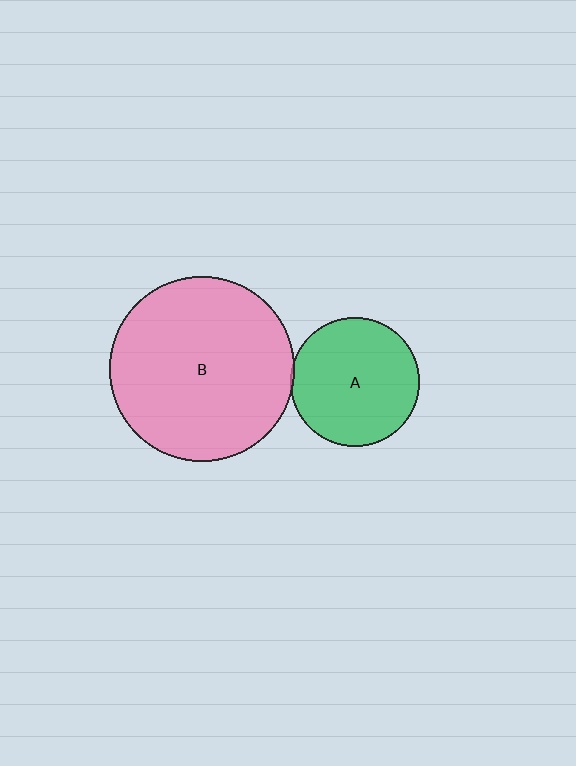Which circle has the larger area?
Circle B (pink).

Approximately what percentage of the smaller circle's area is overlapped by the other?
Approximately 5%.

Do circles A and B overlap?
Yes.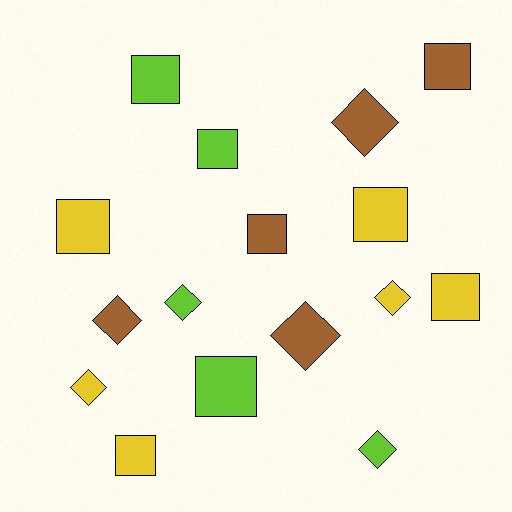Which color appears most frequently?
Yellow, with 6 objects.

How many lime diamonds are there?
There are 2 lime diamonds.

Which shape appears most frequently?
Square, with 9 objects.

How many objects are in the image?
There are 16 objects.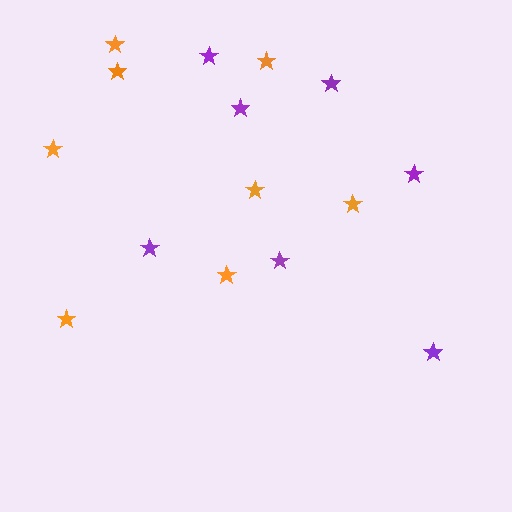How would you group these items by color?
There are 2 groups: one group of orange stars (8) and one group of purple stars (7).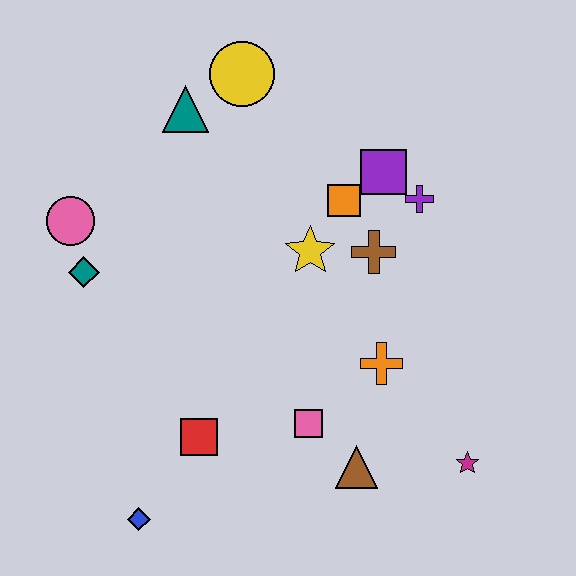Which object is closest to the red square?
The blue diamond is closest to the red square.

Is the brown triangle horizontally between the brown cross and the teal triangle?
Yes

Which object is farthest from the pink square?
The yellow circle is farthest from the pink square.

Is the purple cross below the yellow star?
No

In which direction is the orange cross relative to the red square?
The orange cross is to the right of the red square.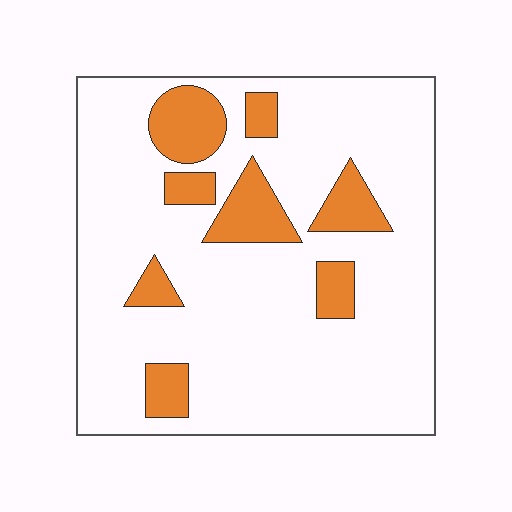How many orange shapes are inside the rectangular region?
8.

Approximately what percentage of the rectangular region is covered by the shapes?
Approximately 15%.